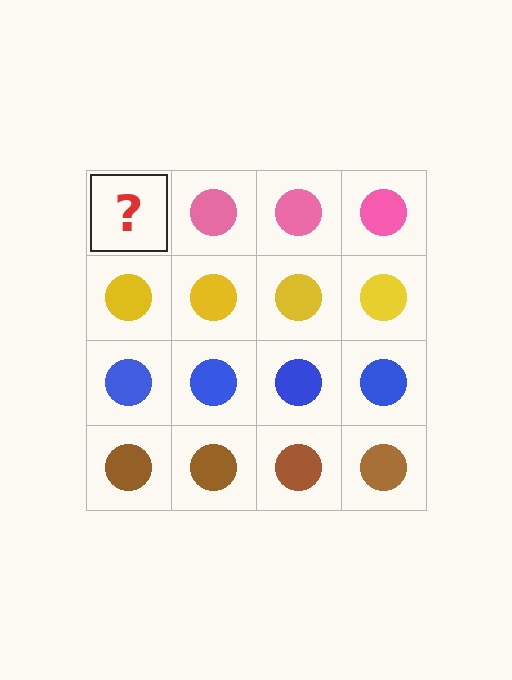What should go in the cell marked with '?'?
The missing cell should contain a pink circle.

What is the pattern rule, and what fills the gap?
The rule is that each row has a consistent color. The gap should be filled with a pink circle.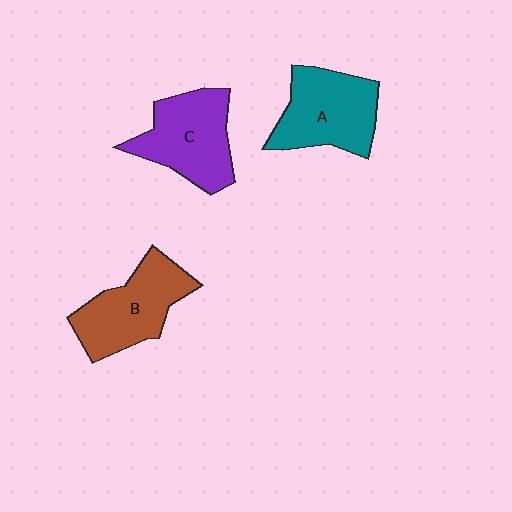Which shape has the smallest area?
Shape B (brown).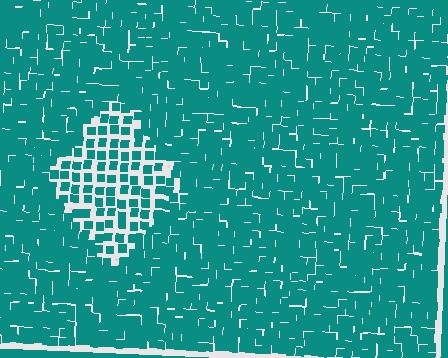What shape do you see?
I see a diamond.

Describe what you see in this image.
The image contains small teal elements arranged at two different densities. A diamond-shaped region is visible where the elements are less densely packed than the surrounding area.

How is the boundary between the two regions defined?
The boundary is defined by a change in element density (approximately 2.1x ratio). All elements are the same color, size, and shape.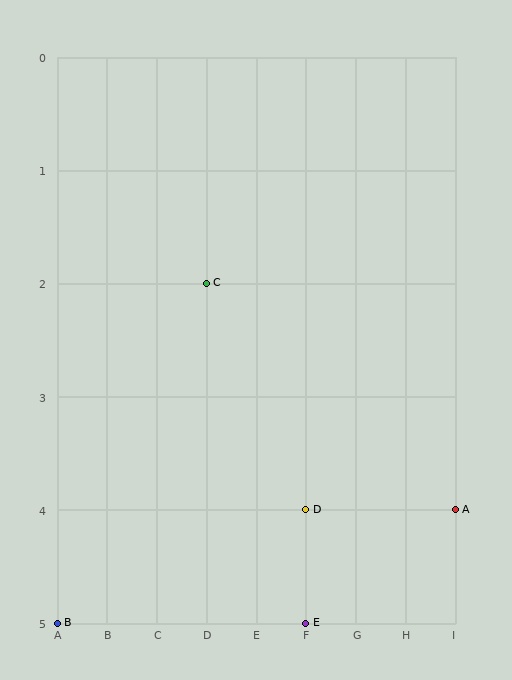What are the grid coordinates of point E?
Point E is at grid coordinates (F, 5).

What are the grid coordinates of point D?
Point D is at grid coordinates (F, 4).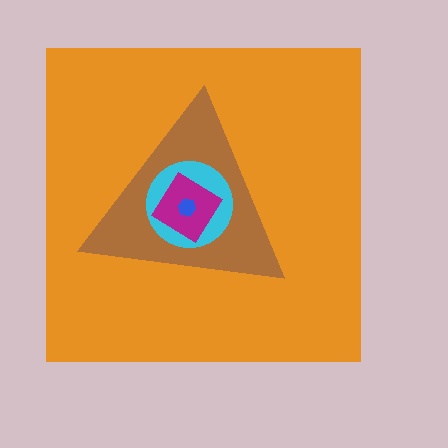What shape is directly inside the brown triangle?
The cyan circle.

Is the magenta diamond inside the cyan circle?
Yes.